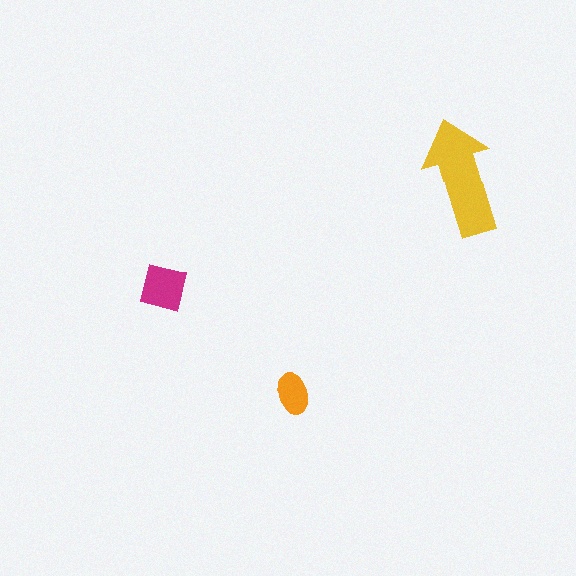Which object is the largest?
The yellow arrow.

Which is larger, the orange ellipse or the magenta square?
The magenta square.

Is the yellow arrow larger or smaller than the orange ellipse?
Larger.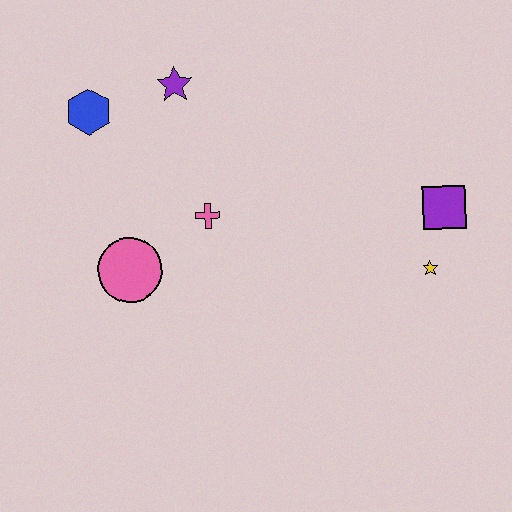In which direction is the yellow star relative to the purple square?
The yellow star is below the purple square.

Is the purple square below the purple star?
Yes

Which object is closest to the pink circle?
The pink cross is closest to the pink circle.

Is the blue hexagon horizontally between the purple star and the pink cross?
No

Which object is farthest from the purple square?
The blue hexagon is farthest from the purple square.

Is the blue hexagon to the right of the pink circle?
No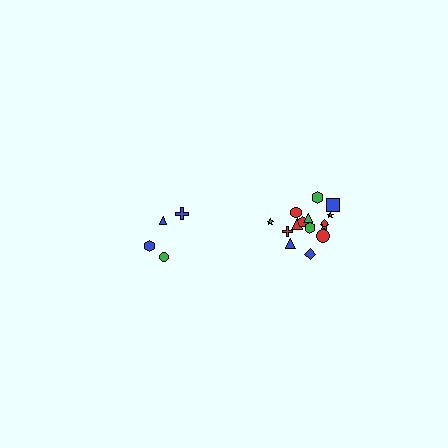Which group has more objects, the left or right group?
The right group.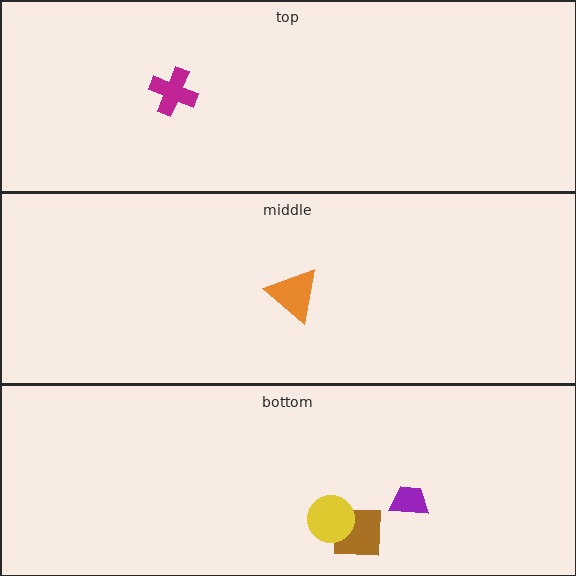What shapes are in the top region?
The magenta cross.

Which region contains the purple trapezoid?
The bottom region.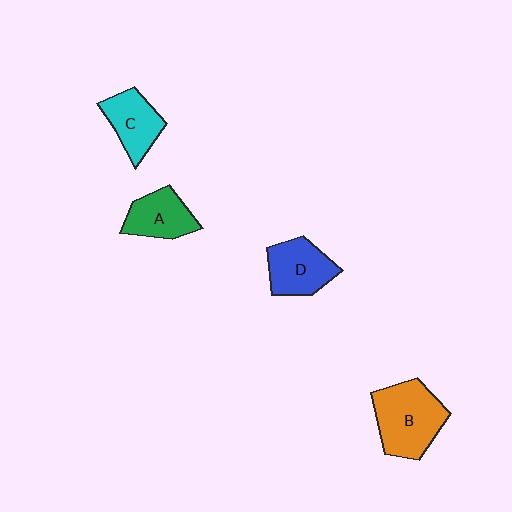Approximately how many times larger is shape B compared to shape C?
Approximately 1.5 times.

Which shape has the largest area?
Shape B (orange).